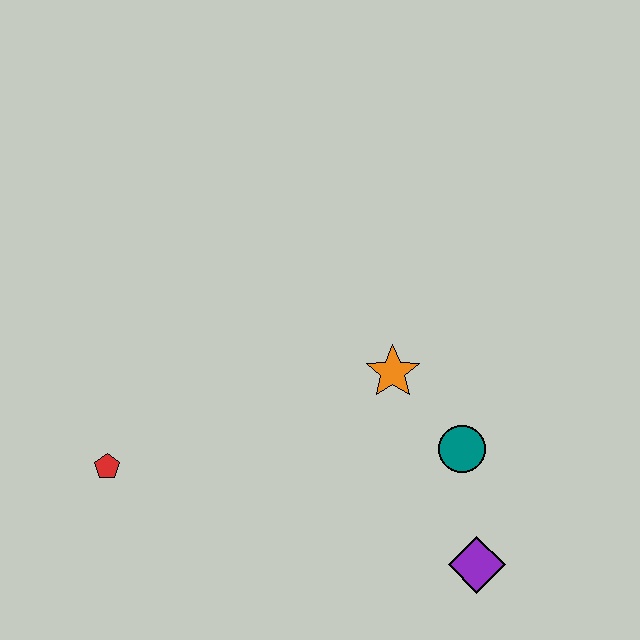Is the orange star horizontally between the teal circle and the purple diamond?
No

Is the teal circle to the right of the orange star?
Yes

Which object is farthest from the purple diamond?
The red pentagon is farthest from the purple diamond.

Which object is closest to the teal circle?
The orange star is closest to the teal circle.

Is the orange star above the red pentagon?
Yes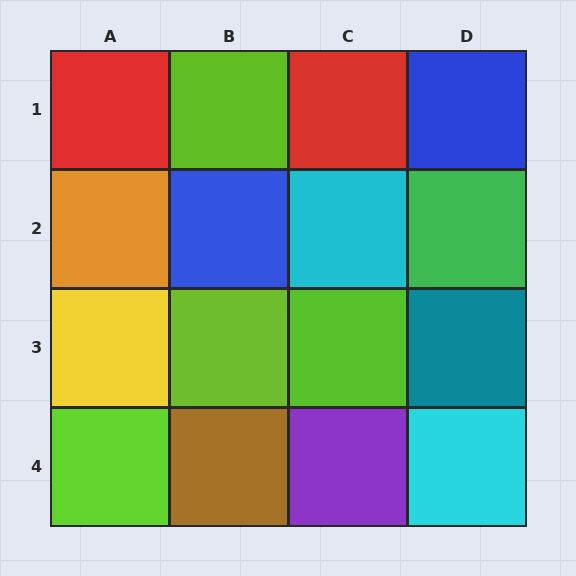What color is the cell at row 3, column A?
Yellow.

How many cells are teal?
1 cell is teal.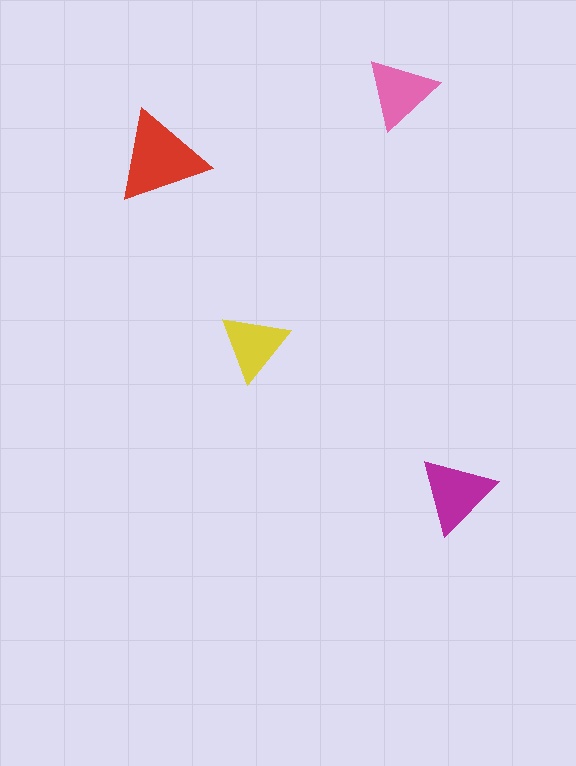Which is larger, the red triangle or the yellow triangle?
The red one.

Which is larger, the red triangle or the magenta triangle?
The red one.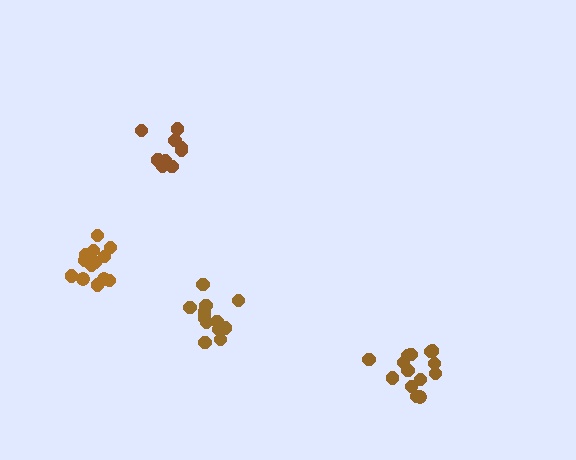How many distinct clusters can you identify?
There are 4 distinct clusters.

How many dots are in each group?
Group 1: 14 dots, Group 2: 13 dots, Group 3: 11 dots, Group 4: 14 dots (52 total).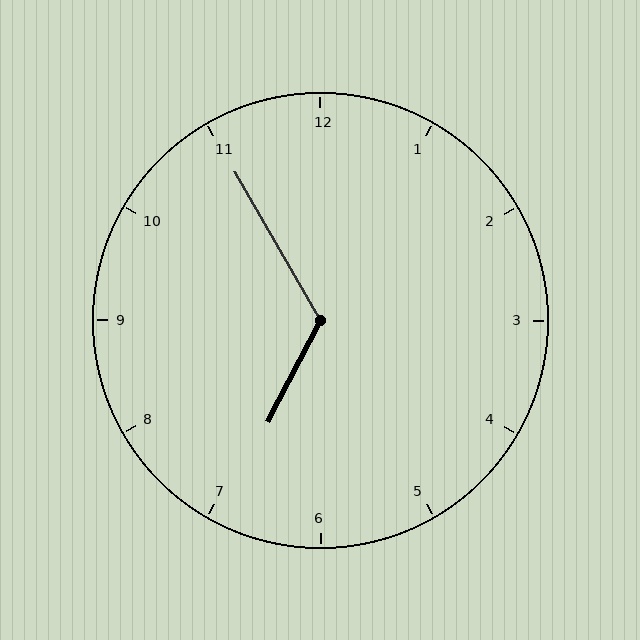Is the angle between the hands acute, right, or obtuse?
It is obtuse.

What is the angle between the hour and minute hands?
Approximately 122 degrees.